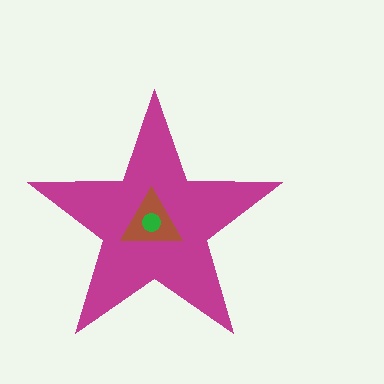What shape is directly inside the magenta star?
The brown triangle.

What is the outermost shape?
The magenta star.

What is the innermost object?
The green circle.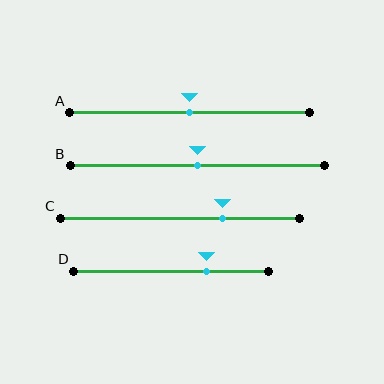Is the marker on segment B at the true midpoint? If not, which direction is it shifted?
Yes, the marker on segment B is at the true midpoint.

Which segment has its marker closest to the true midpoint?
Segment A has its marker closest to the true midpoint.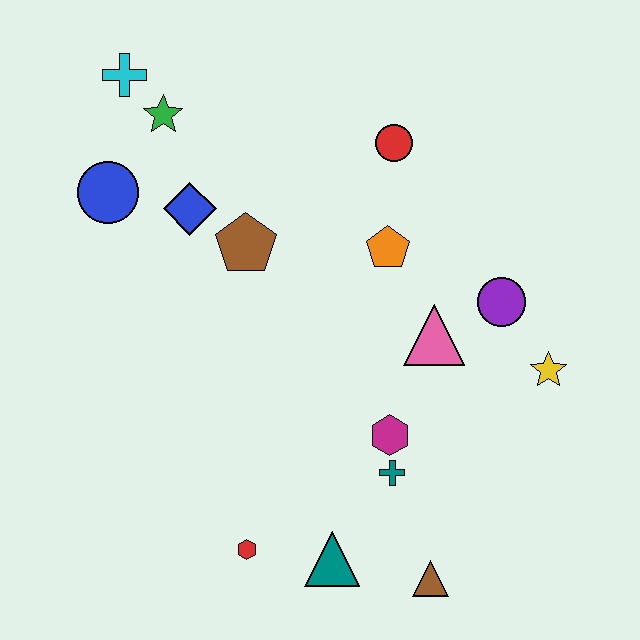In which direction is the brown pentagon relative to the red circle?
The brown pentagon is to the left of the red circle.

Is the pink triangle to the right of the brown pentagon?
Yes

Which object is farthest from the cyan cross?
The brown triangle is farthest from the cyan cross.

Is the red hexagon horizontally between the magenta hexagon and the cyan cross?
Yes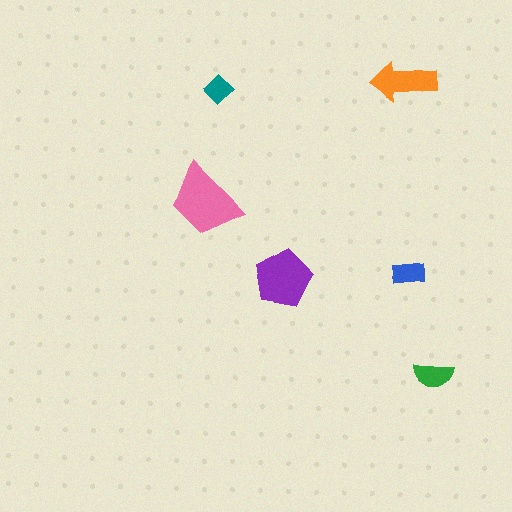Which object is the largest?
The pink trapezoid.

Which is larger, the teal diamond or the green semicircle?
The green semicircle.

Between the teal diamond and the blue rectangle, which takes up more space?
The blue rectangle.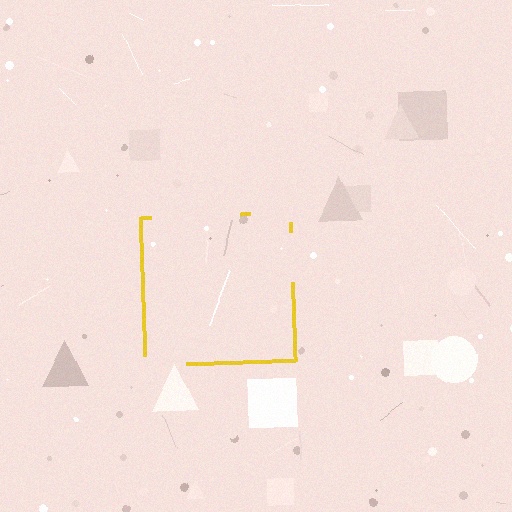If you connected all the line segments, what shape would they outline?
They would outline a square.